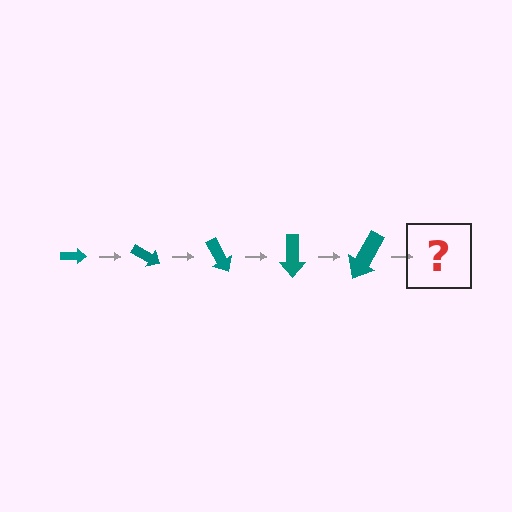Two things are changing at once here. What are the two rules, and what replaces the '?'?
The two rules are that the arrow grows larger each step and it rotates 30 degrees each step. The '?' should be an arrow, larger than the previous one and rotated 150 degrees from the start.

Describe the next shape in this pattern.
It should be an arrow, larger than the previous one and rotated 150 degrees from the start.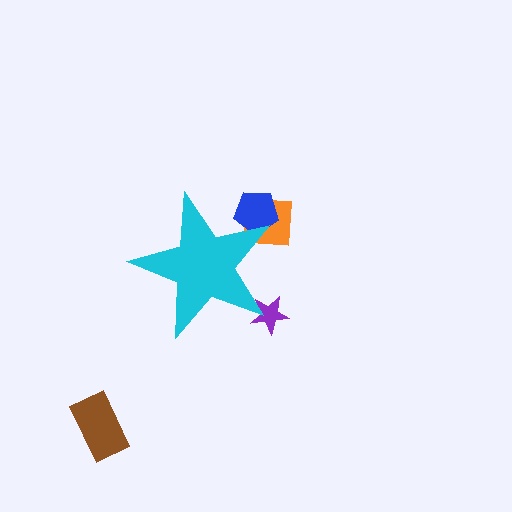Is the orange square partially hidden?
Yes, the orange square is partially hidden behind the cyan star.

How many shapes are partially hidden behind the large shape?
3 shapes are partially hidden.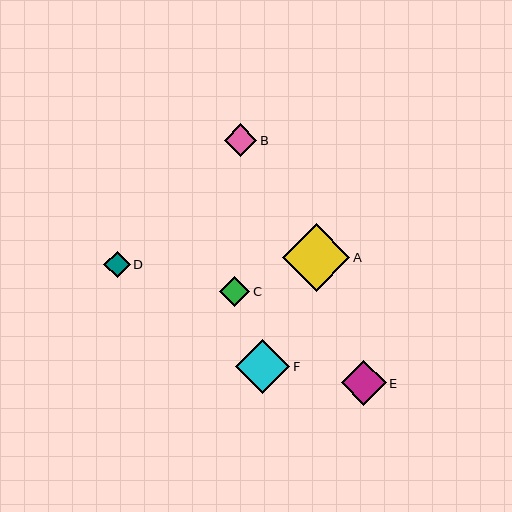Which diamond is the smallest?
Diamond D is the smallest with a size of approximately 26 pixels.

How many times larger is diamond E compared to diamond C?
Diamond E is approximately 1.5 times the size of diamond C.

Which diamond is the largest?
Diamond A is the largest with a size of approximately 67 pixels.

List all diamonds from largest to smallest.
From largest to smallest: A, F, E, B, C, D.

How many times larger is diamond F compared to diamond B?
Diamond F is approximately 1.7 times the size of diamond B.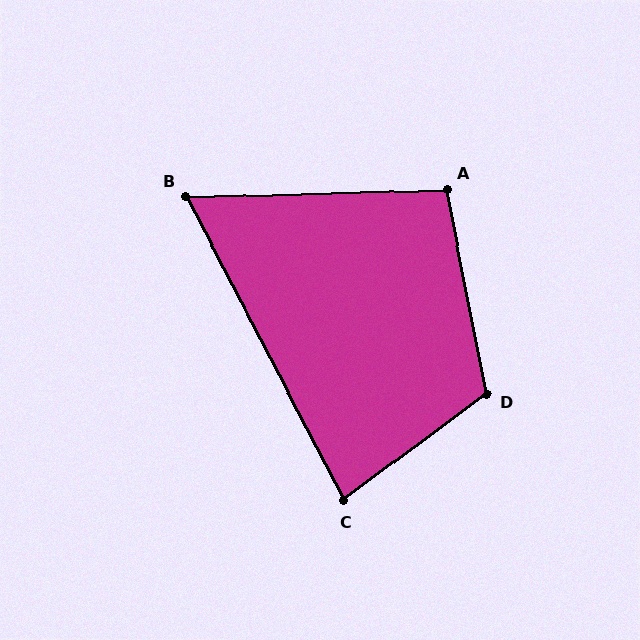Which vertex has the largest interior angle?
D, at approximately 116 degrees.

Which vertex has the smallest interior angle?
B, at approximately 64 degrees.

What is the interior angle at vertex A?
Approximately 99 degrees (obtuse).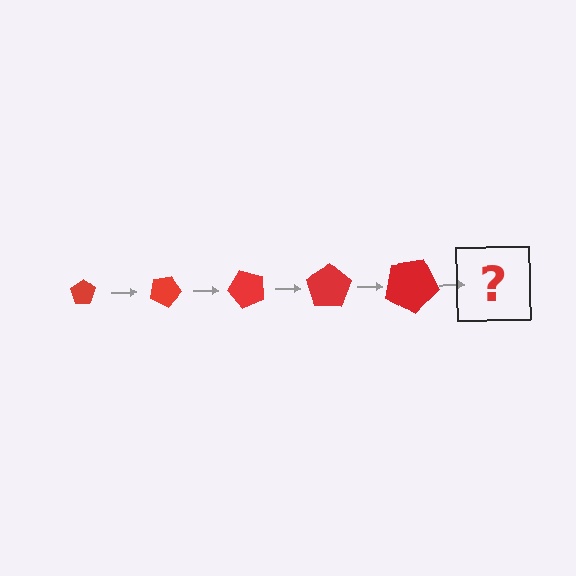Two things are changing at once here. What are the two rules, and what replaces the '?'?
The two rules are that the pentagon grows larger each step and it rotates 25 degrees each step. The '?' should be a pentagon, larger than the previous one and rotated 125 degrees from the start.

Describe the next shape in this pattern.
It should be a pentagon, larger than the previous one and rotated 125 degrees from the start.